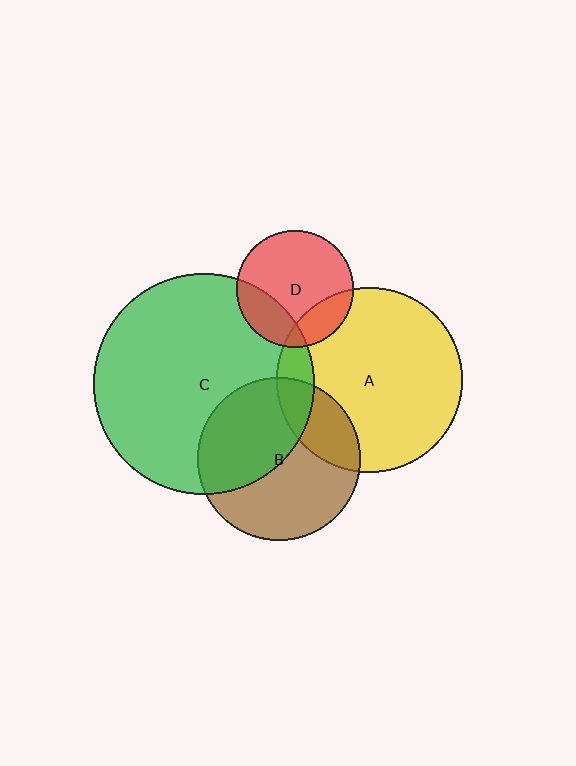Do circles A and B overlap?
Yes.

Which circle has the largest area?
Circle C (green).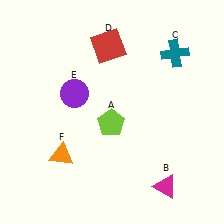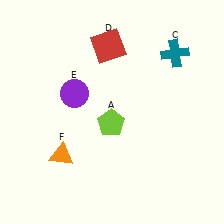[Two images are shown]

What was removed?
The magenta triangle (B) was removed in Image 2.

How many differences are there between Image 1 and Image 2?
There is 1 difference between the two images.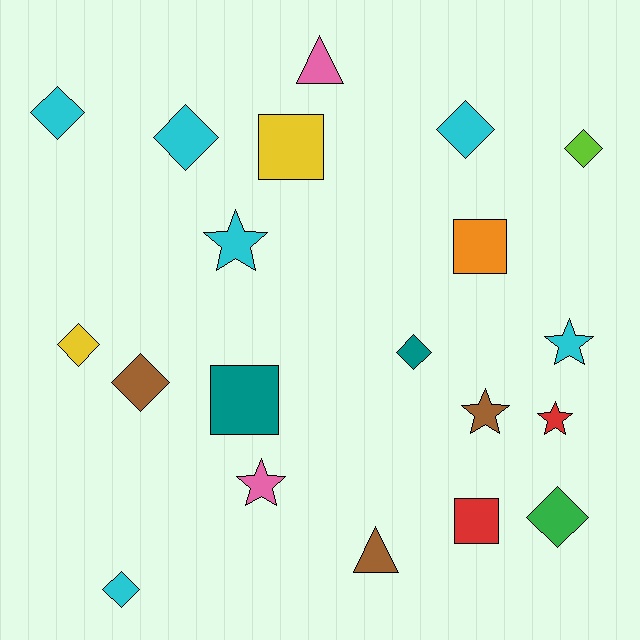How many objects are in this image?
There are 20 objects.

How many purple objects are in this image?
There are no purple objects.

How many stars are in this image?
There are 5 stars.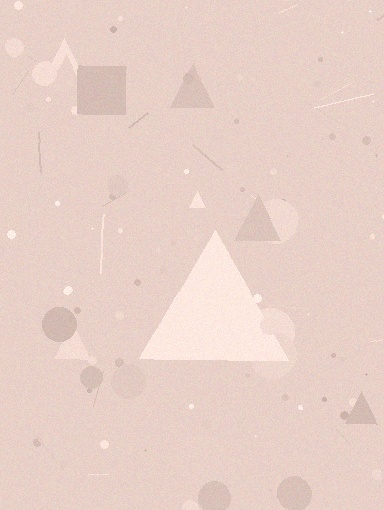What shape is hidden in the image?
A triangle is hidden in the image.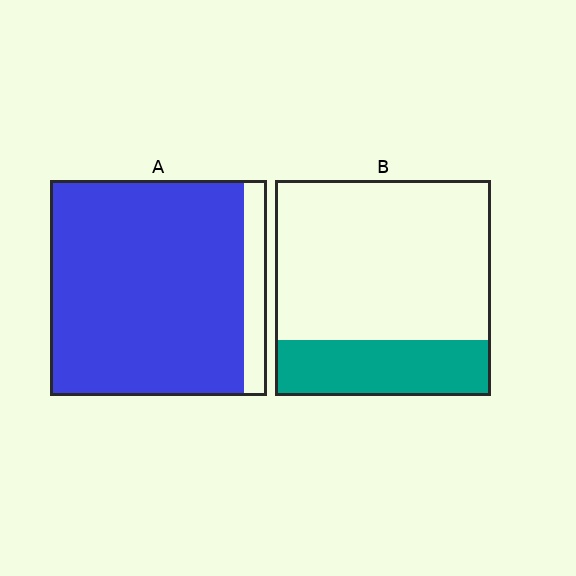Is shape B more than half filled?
No.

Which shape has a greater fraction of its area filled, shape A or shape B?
Shape A.